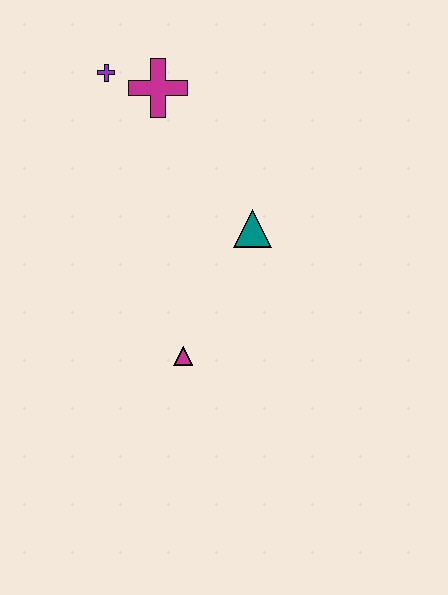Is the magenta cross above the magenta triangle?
Yes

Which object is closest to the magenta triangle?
The teal triangle is closest to the magenta triangle.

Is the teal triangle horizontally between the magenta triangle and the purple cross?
No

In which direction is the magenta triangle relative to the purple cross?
The magenta triangle is below the purple cross.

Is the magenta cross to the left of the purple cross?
No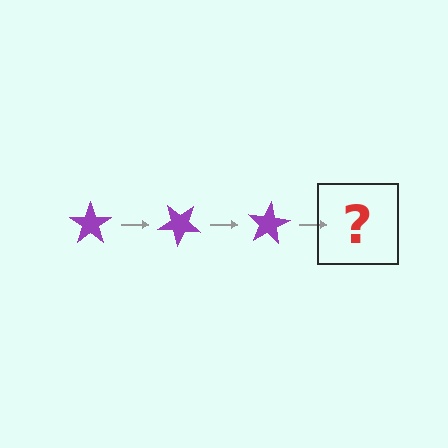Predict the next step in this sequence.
The next step is a purple star rotated 120 degrees.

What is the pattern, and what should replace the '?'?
The pattern is that the star rotates 40 degrees each step. The '?' should be a purple star rotated 120 degrees.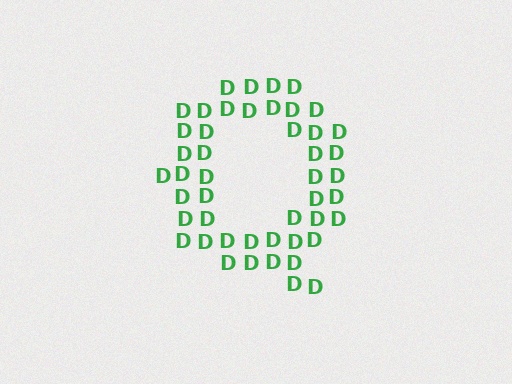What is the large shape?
The large shape is the letter Q.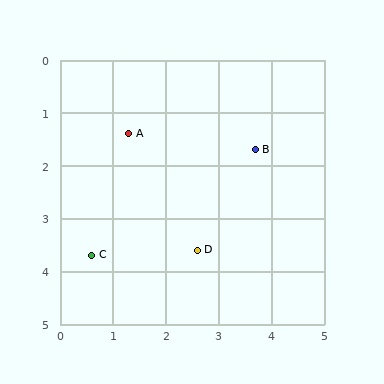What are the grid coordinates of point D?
Point D is at approximately (2.6, 3.6).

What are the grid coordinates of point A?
Point A is at approximately (1.3, 1.4).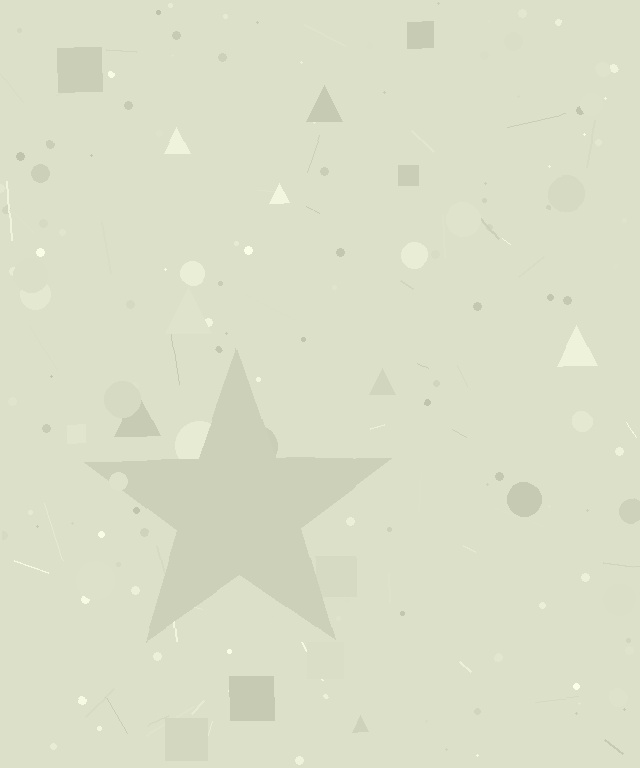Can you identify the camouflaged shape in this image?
The camouflaged shape is a star.